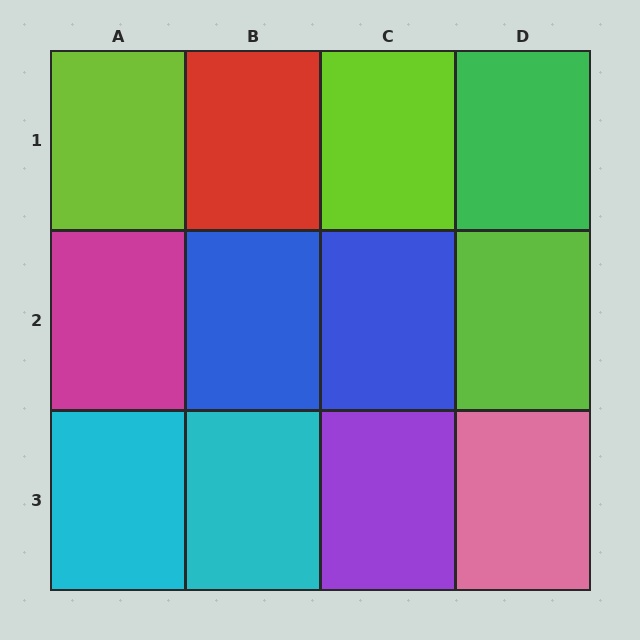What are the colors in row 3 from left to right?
Cyan, cyan, purple, pink.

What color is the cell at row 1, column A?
Lime.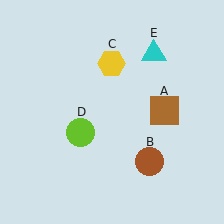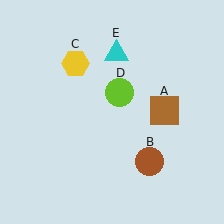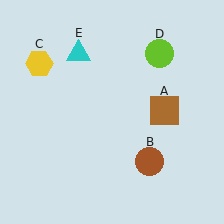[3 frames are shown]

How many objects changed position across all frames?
3 objects changed position: yellow hexagon (object C), lime circle (object D), cyan triangle (object E).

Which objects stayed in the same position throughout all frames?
Brown square (object A) and brown circle (object B) remained stationary.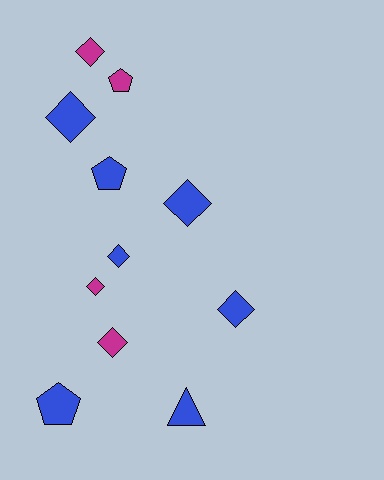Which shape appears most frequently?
Diamond, with 7 objects.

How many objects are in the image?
There are 11 objects.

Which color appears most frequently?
Blue, with 7 objects.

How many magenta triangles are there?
There are no magenta triangles.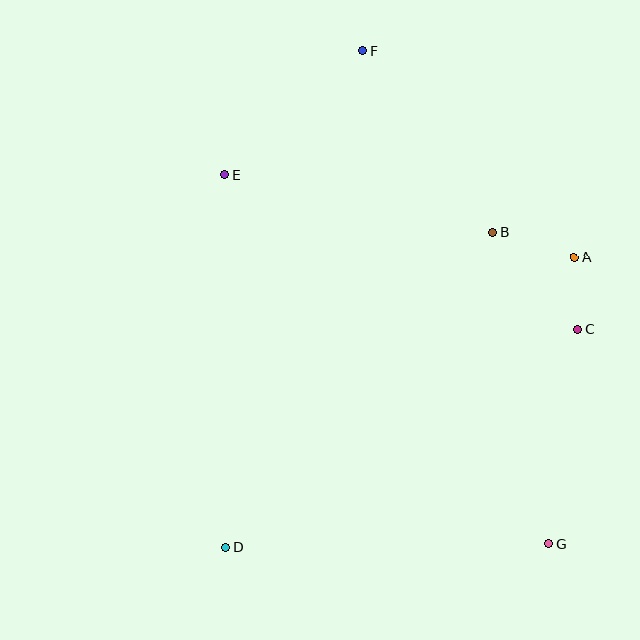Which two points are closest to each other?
Points A and C are closest to each other.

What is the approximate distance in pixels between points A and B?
The distance between A and B is approximately 85 pixels.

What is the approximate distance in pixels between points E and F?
The distance between E and F is approximately 186 pixels.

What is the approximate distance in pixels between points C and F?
The distance between C and F is approximately 352 pixels.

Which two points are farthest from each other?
Points F and G are farthest from each other.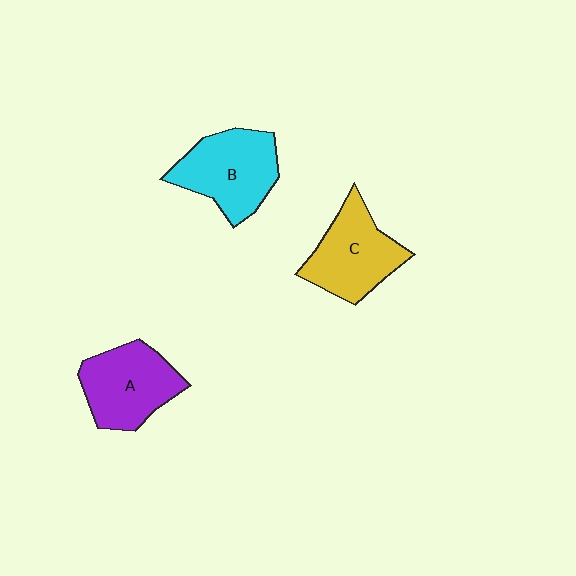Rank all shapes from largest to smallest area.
From largest to smallest: B (cyan), A (purple), C (yellow).